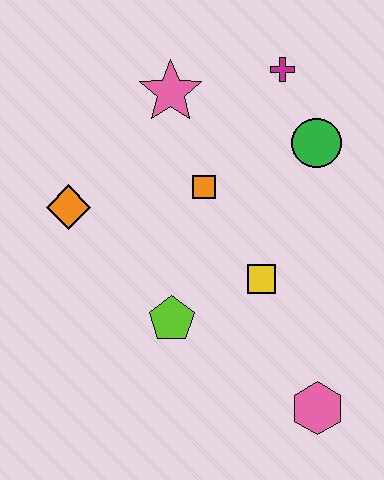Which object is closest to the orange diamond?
The orange square is closest to the orange diamond.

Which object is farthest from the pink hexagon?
The pink star is farthest from the pink hexagon.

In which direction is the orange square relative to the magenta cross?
The orange square is below the magenta cross.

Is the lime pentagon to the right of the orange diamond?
Yes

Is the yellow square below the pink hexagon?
No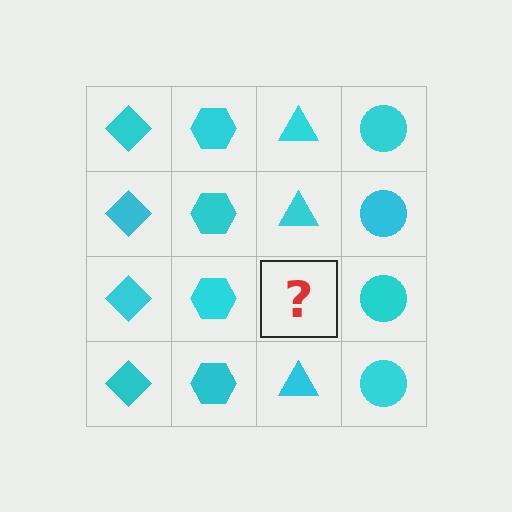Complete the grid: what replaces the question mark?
The question mark should be replaced with a cyan triangle.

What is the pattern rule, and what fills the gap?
The rule is that each column has a consistent shape. The gap should be filled with a cyan triangle.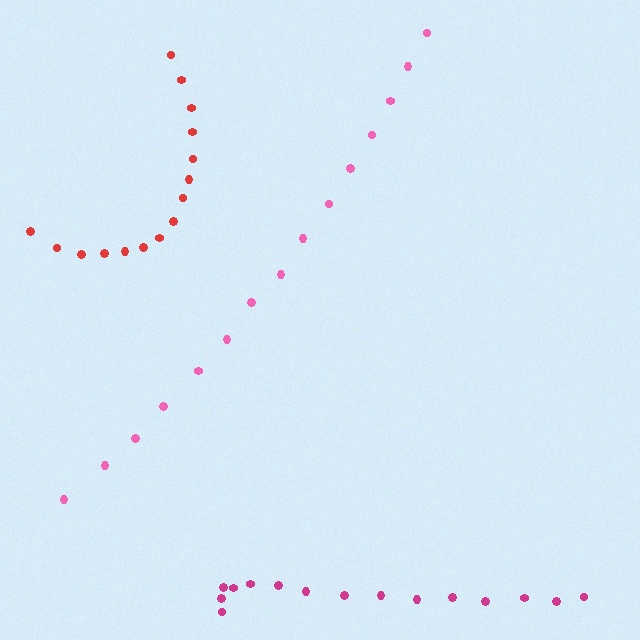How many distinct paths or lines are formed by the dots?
There are 3 distinct paths.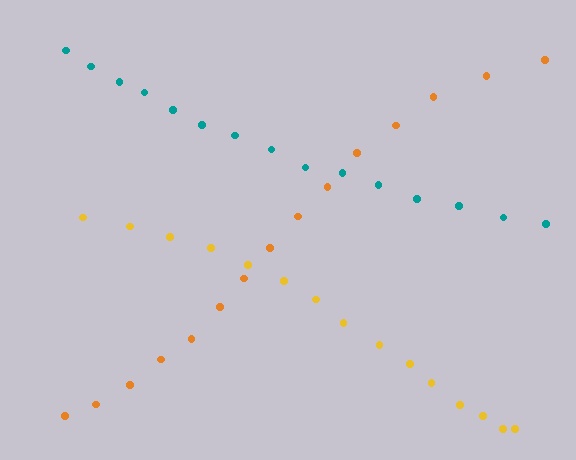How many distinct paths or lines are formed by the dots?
There are 3 distinct paths.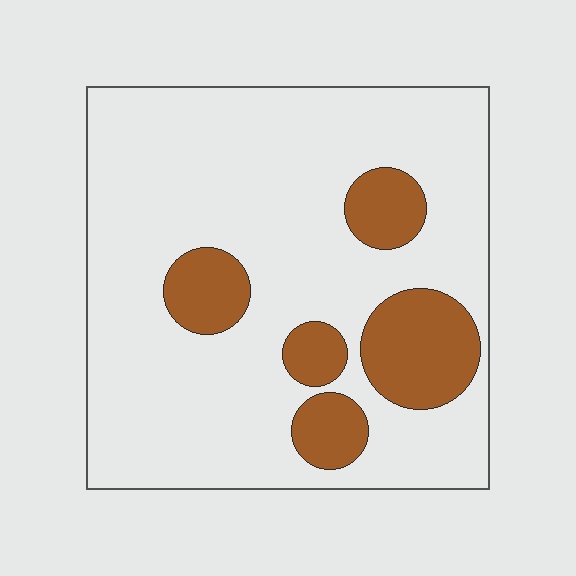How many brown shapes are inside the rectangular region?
5.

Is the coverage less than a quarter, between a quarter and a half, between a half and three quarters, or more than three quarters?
Less than a quarter.